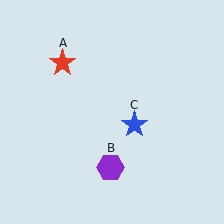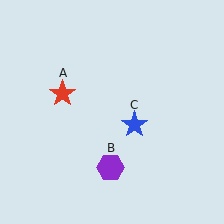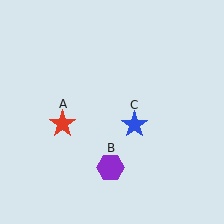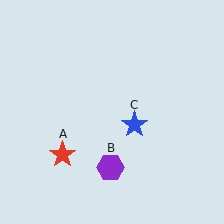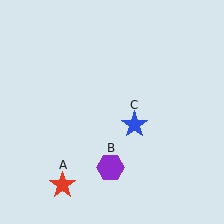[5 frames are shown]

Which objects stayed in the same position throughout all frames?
Purple hexagon (object B) and blue star (object C) remained stationary.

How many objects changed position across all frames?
1 object changed position: red star (object A).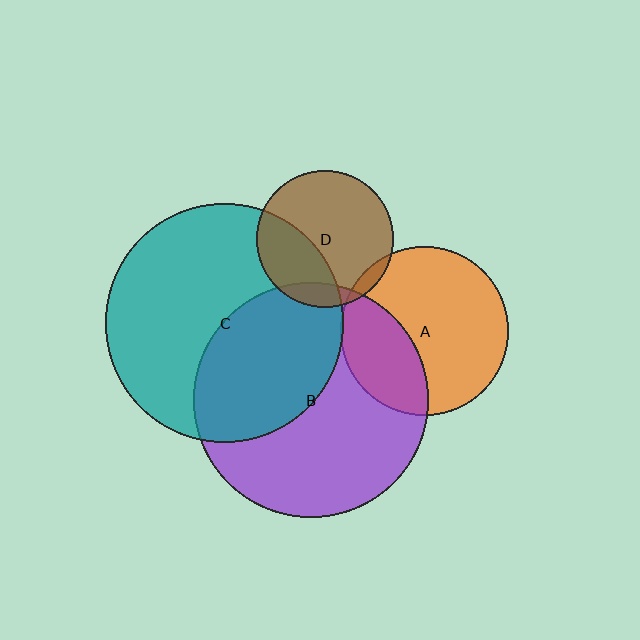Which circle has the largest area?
Circle C (teal).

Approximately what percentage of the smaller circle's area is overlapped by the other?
Approximately 5%.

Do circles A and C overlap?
Yes.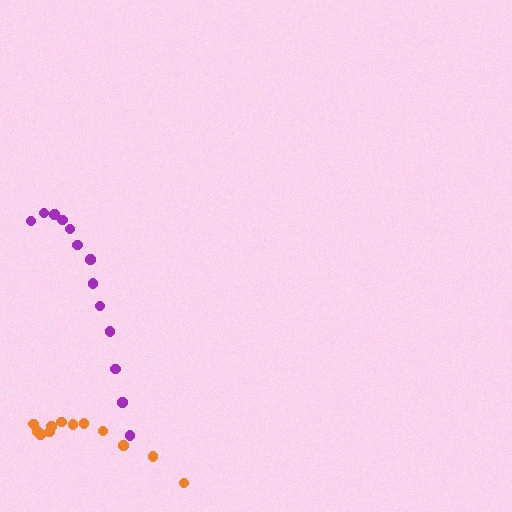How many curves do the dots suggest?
There are 2 distinct paths.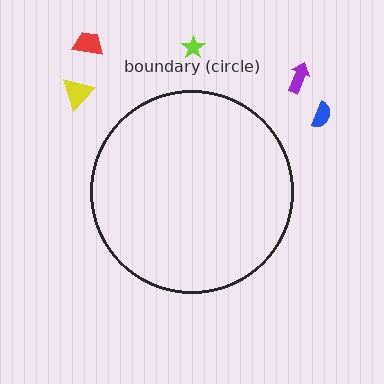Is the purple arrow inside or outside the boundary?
Outside.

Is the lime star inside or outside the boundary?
Outside.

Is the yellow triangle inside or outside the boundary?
Outside.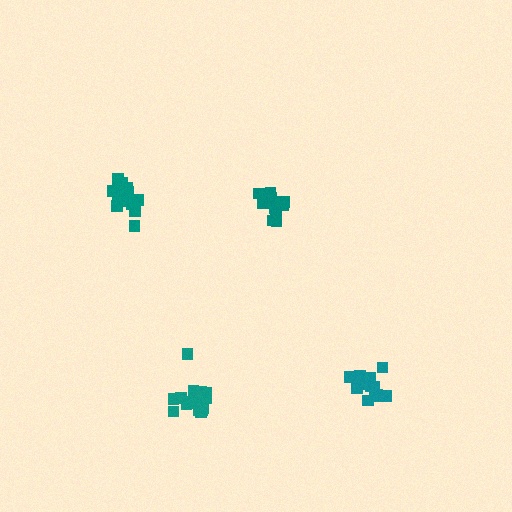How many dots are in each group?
Group 1: 12 dots, Group 2: 17 dots, Group 3: 14 dots, Group 4: 14 dots (57 total).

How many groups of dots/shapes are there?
There are 4 groups.